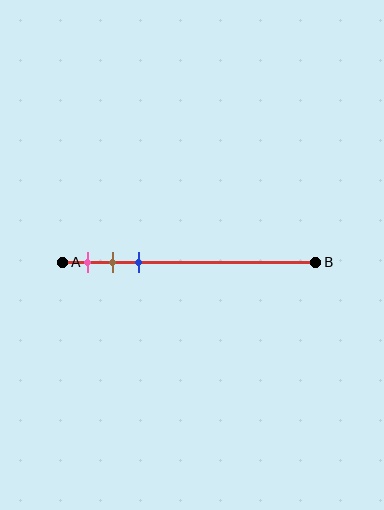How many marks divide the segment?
There are 3 marks dividing the segment.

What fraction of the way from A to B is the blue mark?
The blue mark is approximately 30% (0.3) of the way from A to B.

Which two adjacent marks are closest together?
The brown and blue marks are the closest adjacent pair.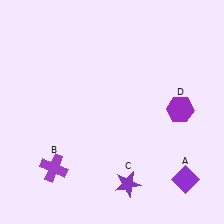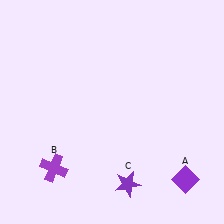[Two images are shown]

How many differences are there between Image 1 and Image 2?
There is 1 difference between the two images.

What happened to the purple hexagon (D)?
The purple hexagon (D) was removed in Image 2. It was in the top-right area of Image 1.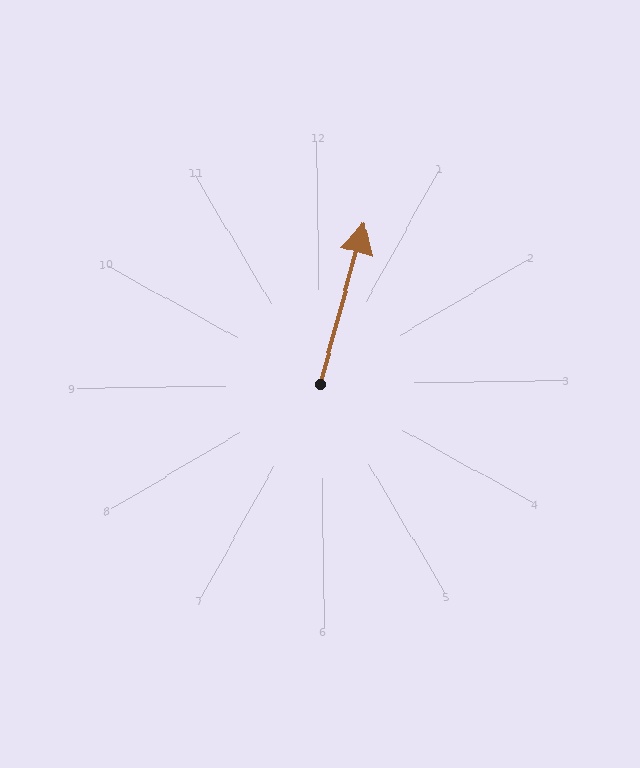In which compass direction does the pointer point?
North.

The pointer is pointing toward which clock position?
Roughly 1 o'clock.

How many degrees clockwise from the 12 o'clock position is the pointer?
Approximately 16 degrees.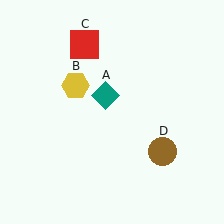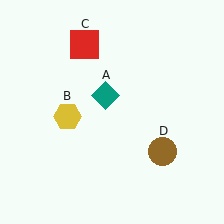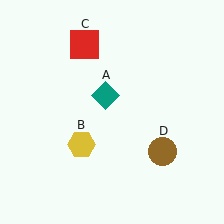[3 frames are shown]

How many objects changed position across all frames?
1 object changed position: yellow hexagon (object B).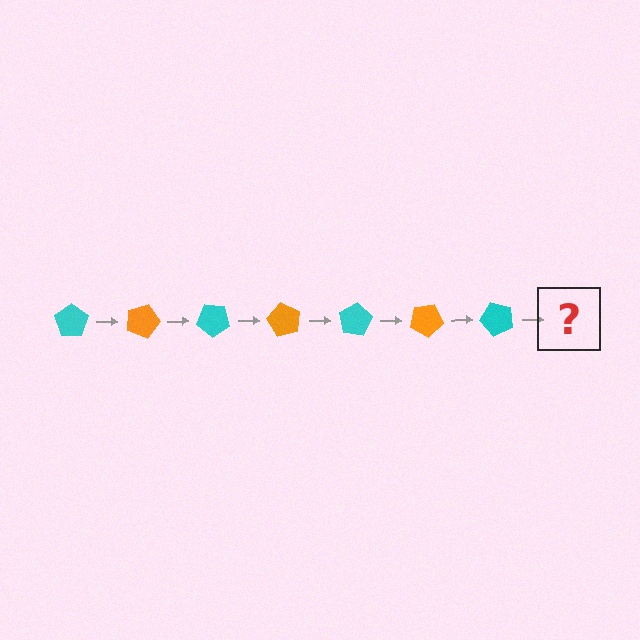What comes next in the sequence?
The next element should be an orange pentagon, rotated 140 degrees from the start.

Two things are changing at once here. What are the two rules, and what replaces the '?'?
The two rules are that it rotates 20 degrees each step and the color cycles through cyan and orange. The '?' should be an orange pentagon, rotated 140 degrees from the start.